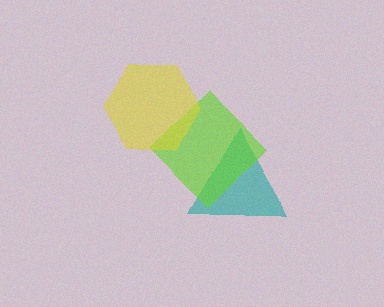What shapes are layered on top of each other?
The layered shapes are: a teal triangle, a lime diamond, a yellow hexagon.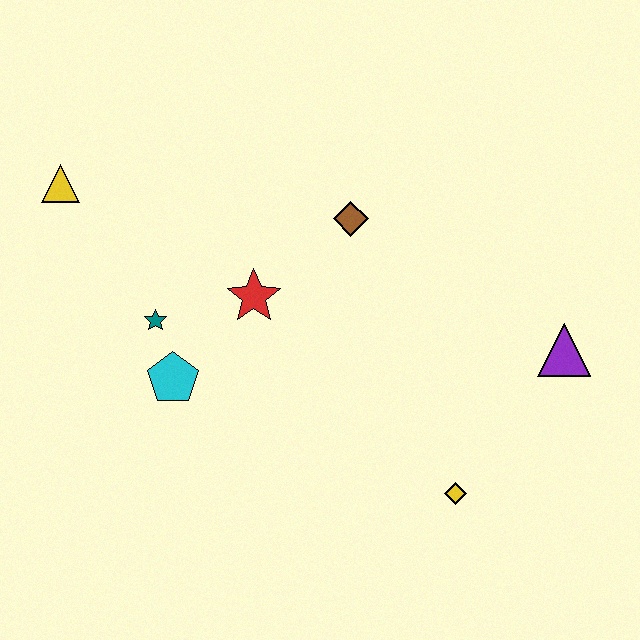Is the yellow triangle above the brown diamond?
Yes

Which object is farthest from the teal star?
The purple triangle is farthest from the teal star.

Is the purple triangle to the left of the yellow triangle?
No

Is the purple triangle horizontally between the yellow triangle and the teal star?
No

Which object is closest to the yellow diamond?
The purple triangle is closest to the yellow diamond.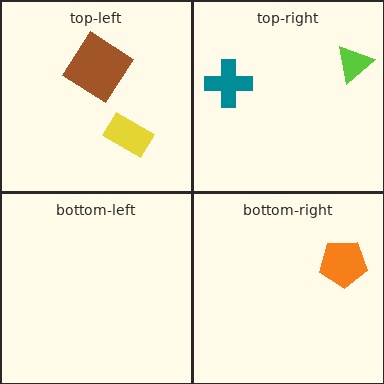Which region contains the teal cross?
The top-right region.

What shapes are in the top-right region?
The teal cross, the lime triangle.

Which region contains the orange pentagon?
The bottom-right region.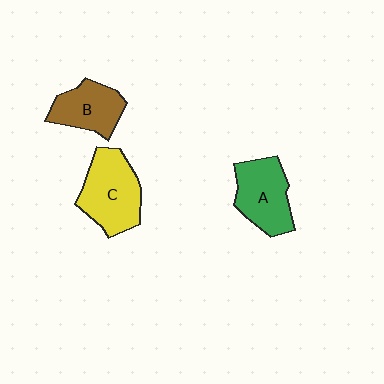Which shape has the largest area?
Shape C (yellow).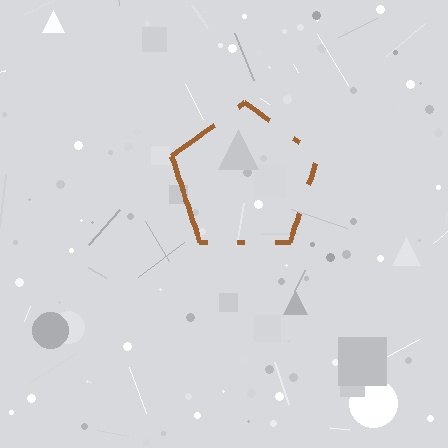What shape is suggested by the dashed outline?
The dashed outline suggests a pentagon.